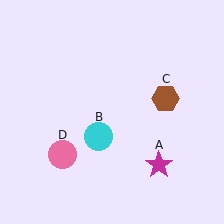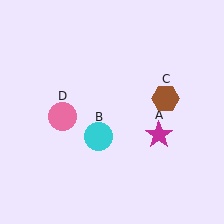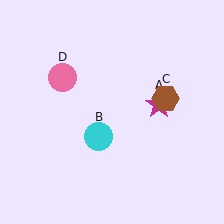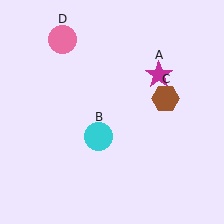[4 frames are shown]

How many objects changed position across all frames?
2 objects changed position: magenta star (object A), pink circle (object D).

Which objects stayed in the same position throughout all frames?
Cyan circle (object B) and brown hexagon (object C) remained stationary.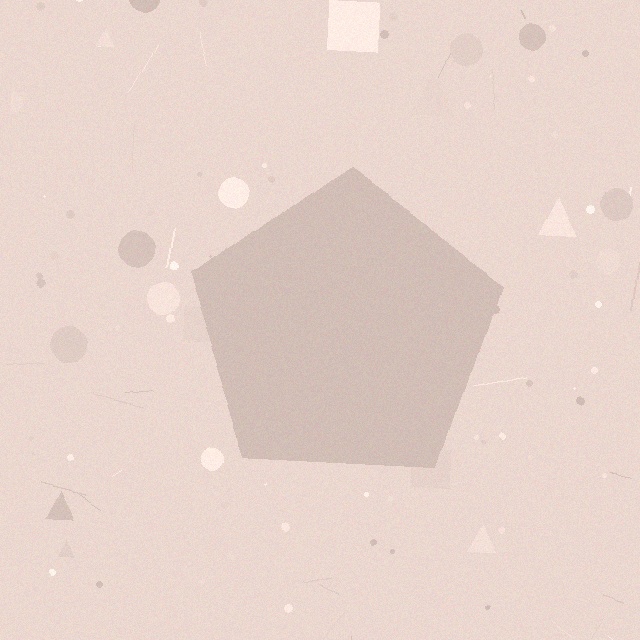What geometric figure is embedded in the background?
A pentagon is embedded in the background.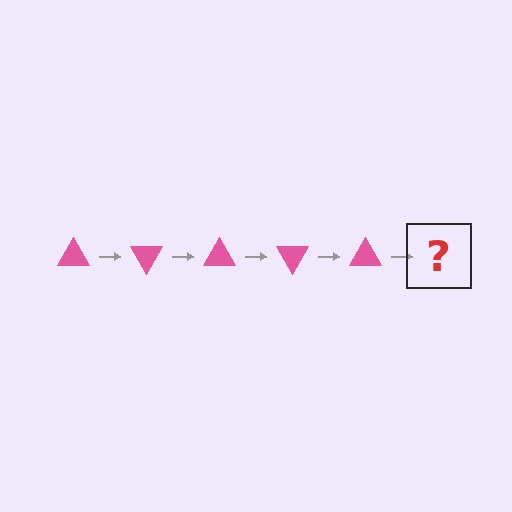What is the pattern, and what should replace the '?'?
The pattern is that the triangle rotates 60 degrees each step. The '?' should be a pink triangle rotated 300 degrees.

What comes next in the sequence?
The next element should be a pink triangle rotated 300 degrees.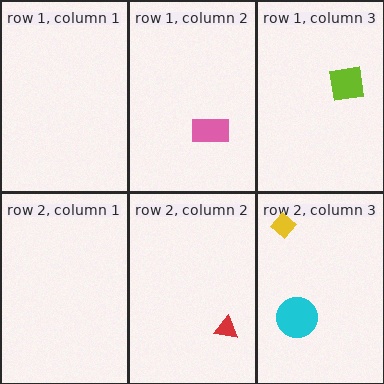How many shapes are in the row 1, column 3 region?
1.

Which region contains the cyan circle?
The row 2, column 3 region.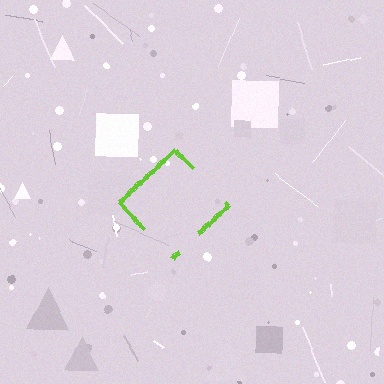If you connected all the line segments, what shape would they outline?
They would outline a diamond.